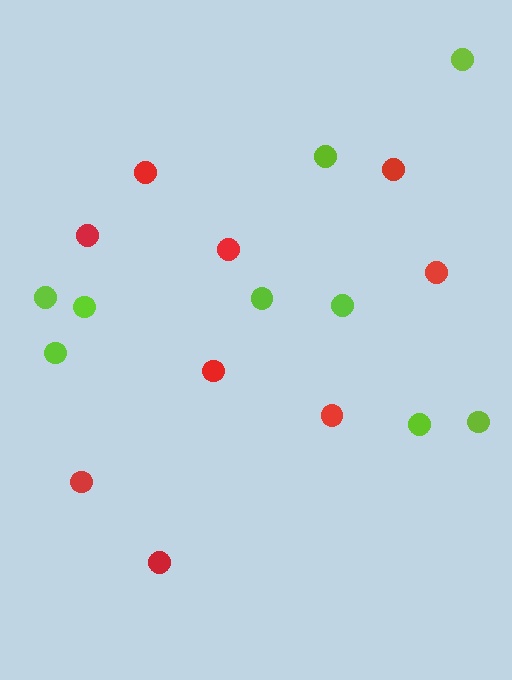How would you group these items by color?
There are 2 groups: one group of red circles (9) and one group of lime circles (9).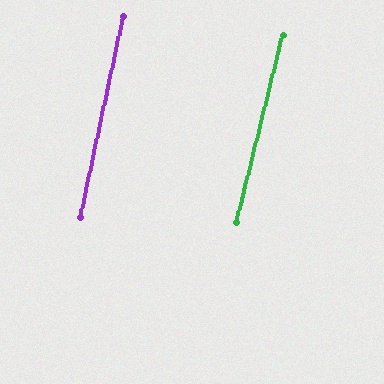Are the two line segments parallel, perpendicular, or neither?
Parallel — their directions differ by only 1.7°.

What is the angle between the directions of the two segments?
Approximately 2 degrees.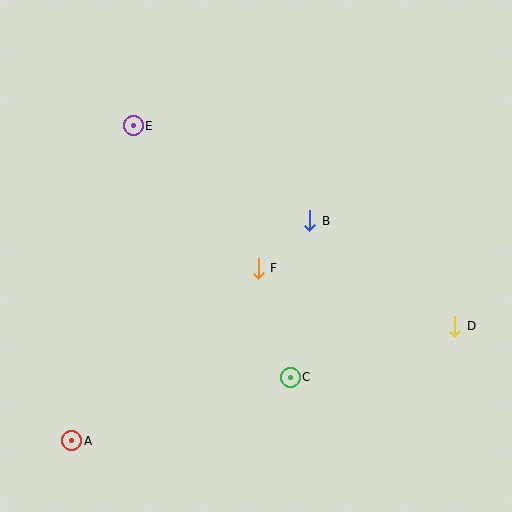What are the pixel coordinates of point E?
Point E is at (133, 126).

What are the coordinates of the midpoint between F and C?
The midpoint between F and C is at (274, 323).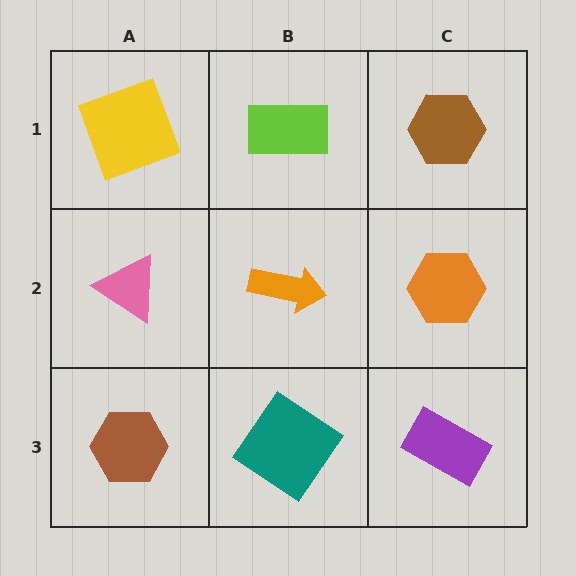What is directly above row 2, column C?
A brown hexagon.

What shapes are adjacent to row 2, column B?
A lime rectangle (row 1, column B), a teal diamond (row 3, column B), a pink triangle (row 2, column A), an orange hexagon (row 2, column C).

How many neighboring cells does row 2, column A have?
3.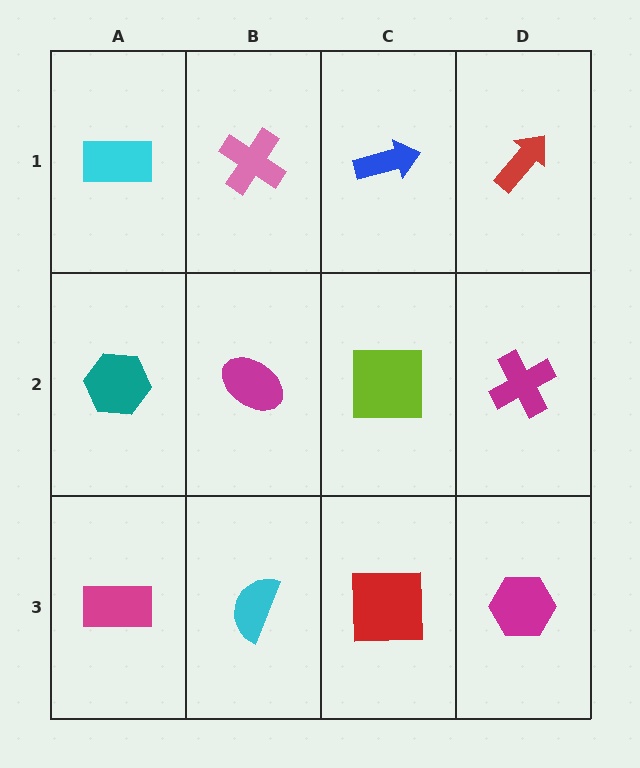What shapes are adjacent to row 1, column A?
A teal hexagon (row 2, column A), a pink cross (row 1, column B).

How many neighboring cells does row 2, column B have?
4.